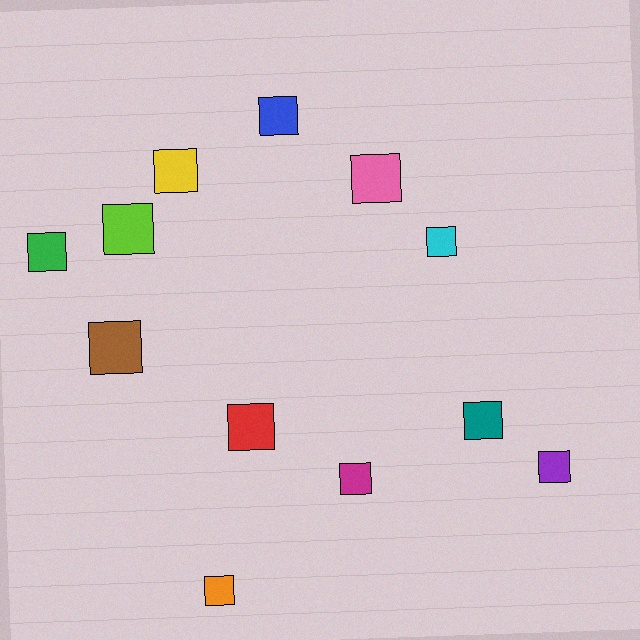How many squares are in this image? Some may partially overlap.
There are 12 squares.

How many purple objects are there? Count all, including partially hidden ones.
There is 1 purple object.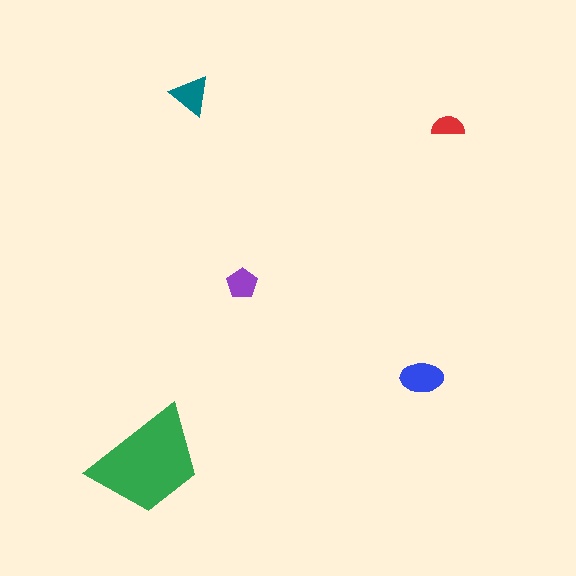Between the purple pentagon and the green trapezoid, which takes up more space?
The green trapezoid.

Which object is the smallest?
The red semicircle.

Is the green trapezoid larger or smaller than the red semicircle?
Larger.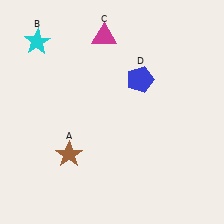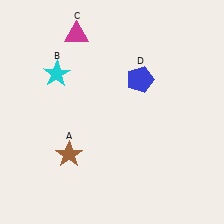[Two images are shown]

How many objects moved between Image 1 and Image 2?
2 objects moved between the two images.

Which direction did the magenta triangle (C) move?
The magenta triangle (C) moved left.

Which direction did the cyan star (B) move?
The cyan star (B) moved down.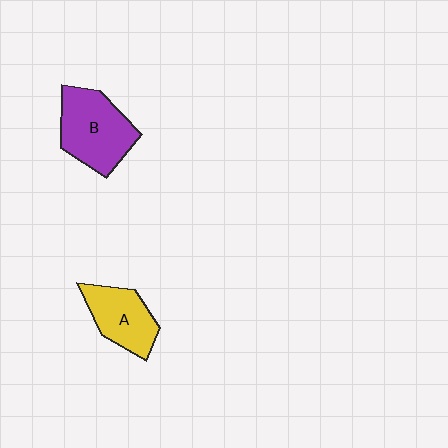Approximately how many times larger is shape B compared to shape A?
Approximately 1.4 times.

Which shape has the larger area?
Shape B (purple).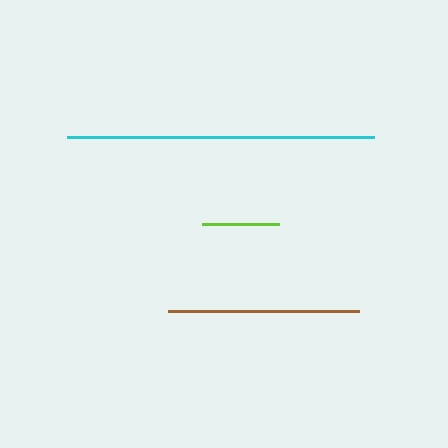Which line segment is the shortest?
The lime line is the shortest at approximately 77 pixels.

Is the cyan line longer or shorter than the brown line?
The cyan line is longer than the brown line.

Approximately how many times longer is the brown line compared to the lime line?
The brown line is approximately 2.5 times the length of the lime line.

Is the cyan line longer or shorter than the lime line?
The cyan line is longer than the lime line.